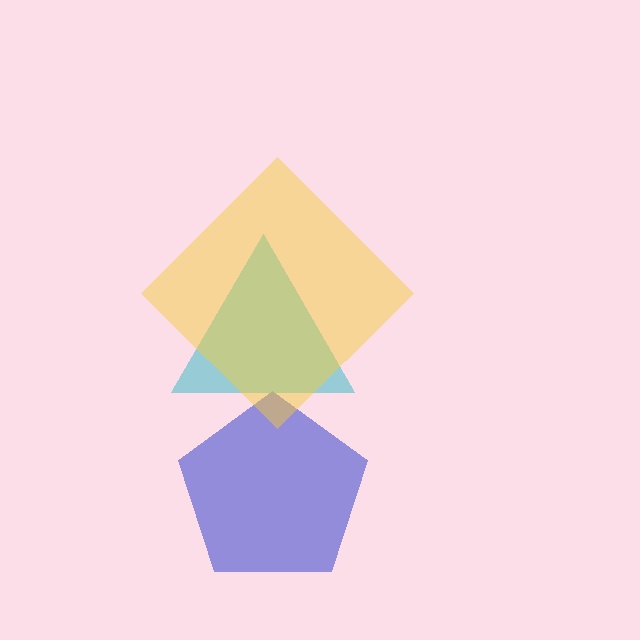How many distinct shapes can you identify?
There are 3 distinct shapes: a blue pentagon, a cyan triangle, a yellow diamond.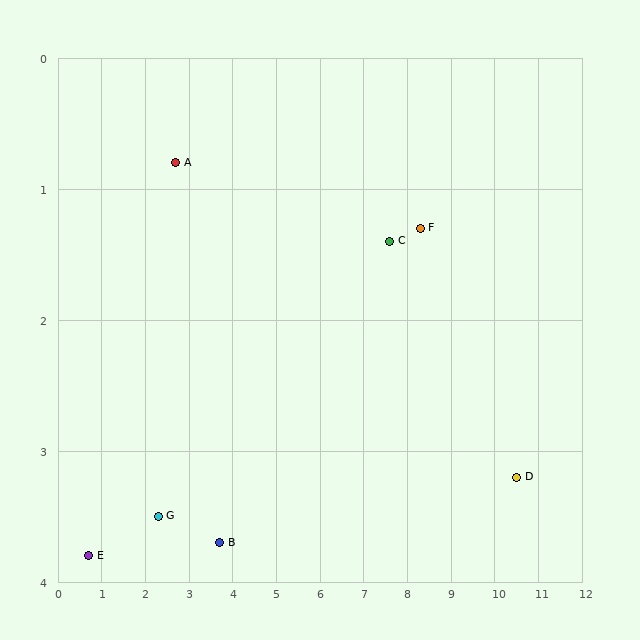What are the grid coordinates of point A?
Point A is at approximately (2.7, 0.8).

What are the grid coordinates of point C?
Point C is at approximately (7.6, 1.4).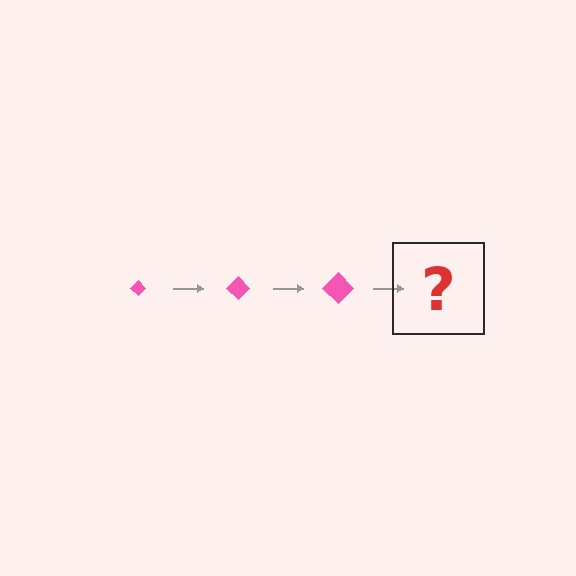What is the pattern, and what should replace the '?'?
The pattern is that the diamond gets progressively larger each step. The '?' should be a pink diamond, larger than the previous one.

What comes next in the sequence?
The next element should be a pink diamond, larger than the previous one.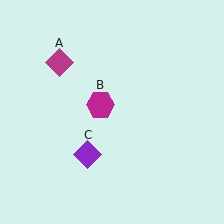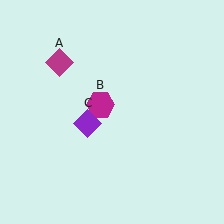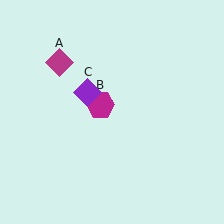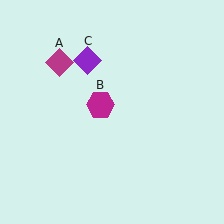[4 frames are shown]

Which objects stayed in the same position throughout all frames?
Magenta diamond (object A) and magenta hexagon (object B) remained stationary.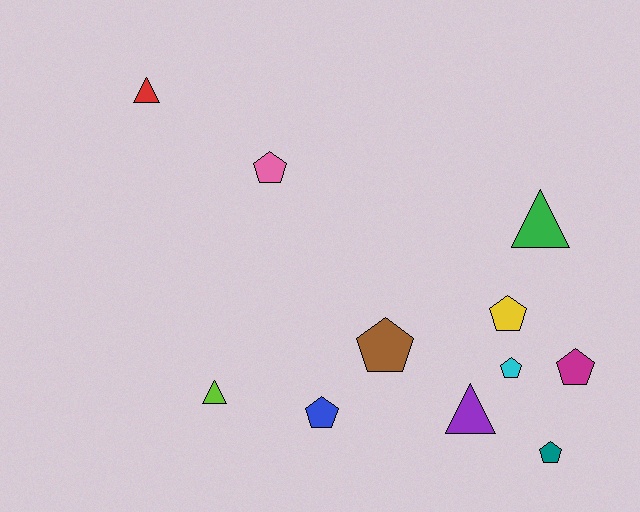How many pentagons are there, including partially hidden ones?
There are 7 pentagons.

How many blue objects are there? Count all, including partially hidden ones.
There is 1 blue object.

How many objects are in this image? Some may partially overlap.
There are 11 objects.